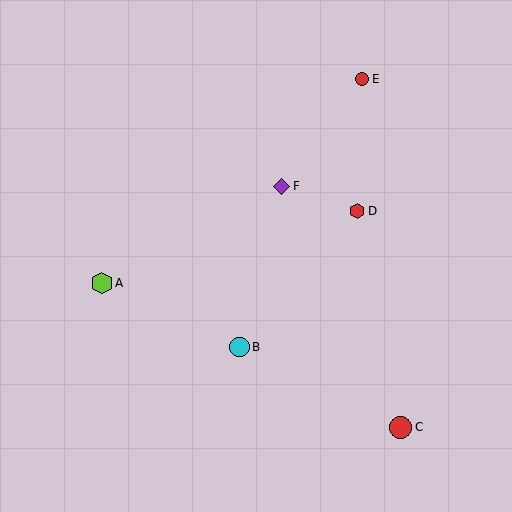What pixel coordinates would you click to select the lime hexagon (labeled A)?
Click at (102, 283) to select the lime hexagon A.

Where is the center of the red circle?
The center of the red circle is at (401, 427).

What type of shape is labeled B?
Shape B is a cyan circle.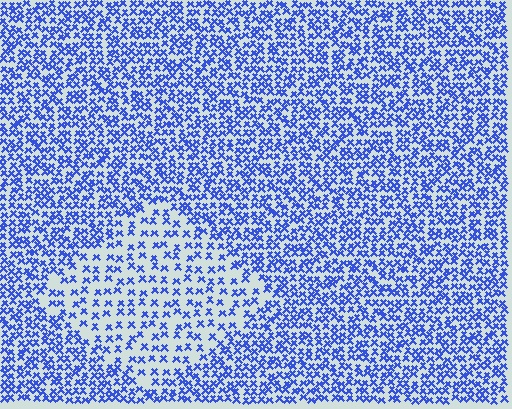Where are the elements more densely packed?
The elements are more densely packed outside the diamond boundary.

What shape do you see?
I see a diamond.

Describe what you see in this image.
The image contains small blue elements arranged at two different densities. A diamond-shaped region is visible where the elements are less densely packed than the surrounding area.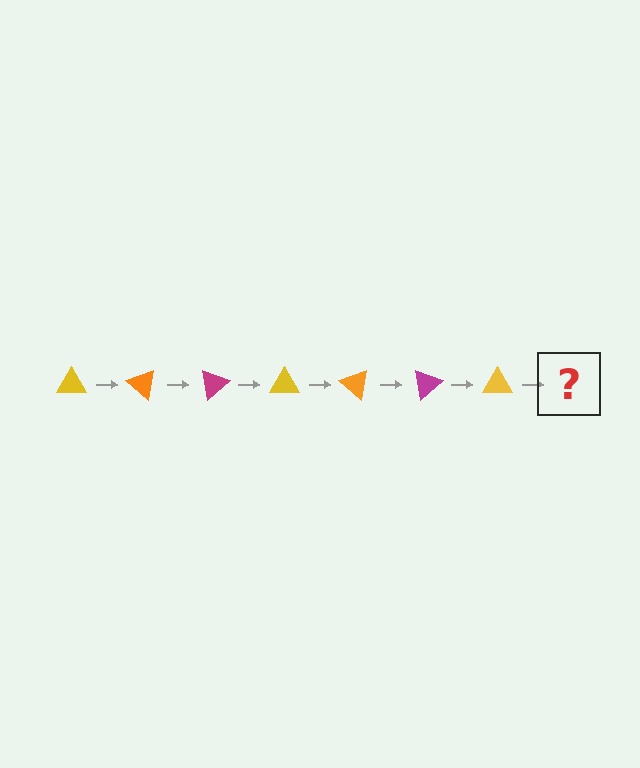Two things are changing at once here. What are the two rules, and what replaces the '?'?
The two rules are that it rotates 40 degrees each step and the color cycles through yellow, orange, and magenta. The '?' should be an orange triangle, rotated 280 degrees from the start.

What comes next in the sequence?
The next element should be an orange triangle, rotated 280 degrees from the start.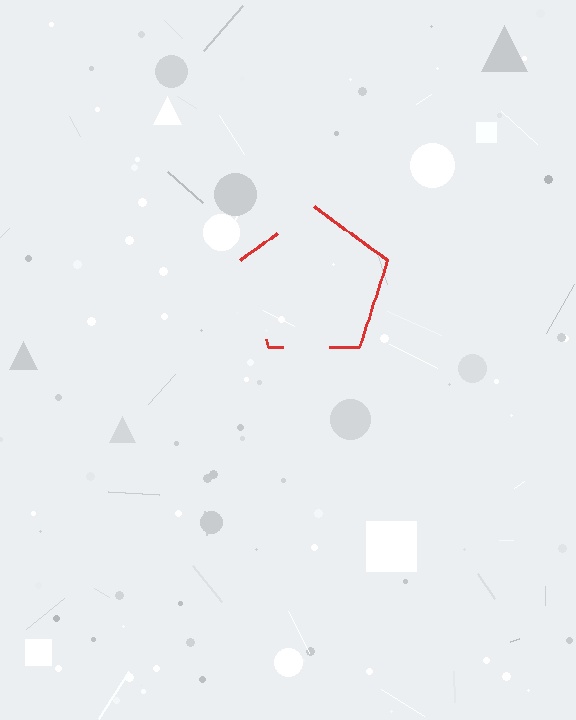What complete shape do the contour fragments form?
The contour fragments form a pentagon.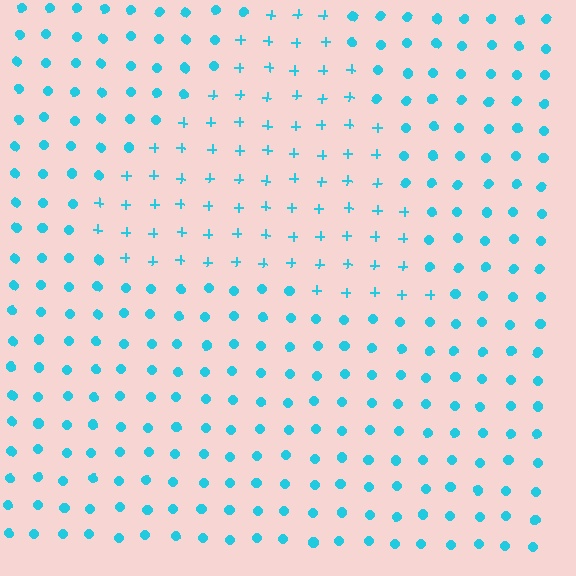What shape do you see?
I see a triangle.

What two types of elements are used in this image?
The image uses plus signs inside the triangle region and circles outside it.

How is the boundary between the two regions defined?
The boundary is defined by a change in element shape: plus signs inside vs. circles outside. All elements share the same color and spacing.